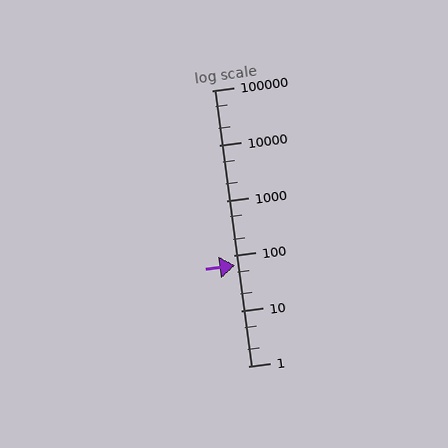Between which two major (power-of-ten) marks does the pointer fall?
The pointer is between 10 and 100.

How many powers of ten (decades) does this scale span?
The scale spans 5 decades, from 1 to 100000.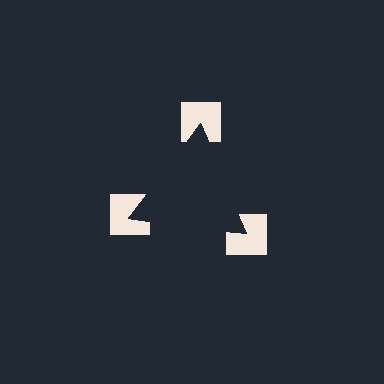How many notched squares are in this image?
There are 3 — one at each vertex of the illusory triangle.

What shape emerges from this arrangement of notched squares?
An illusory triangle — its edges are inferred from the aligned wedge cuts in the notched squares, not physically drawn.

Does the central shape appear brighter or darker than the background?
It typically appears slightly darker than the background, even though no actual brightness change is drawn.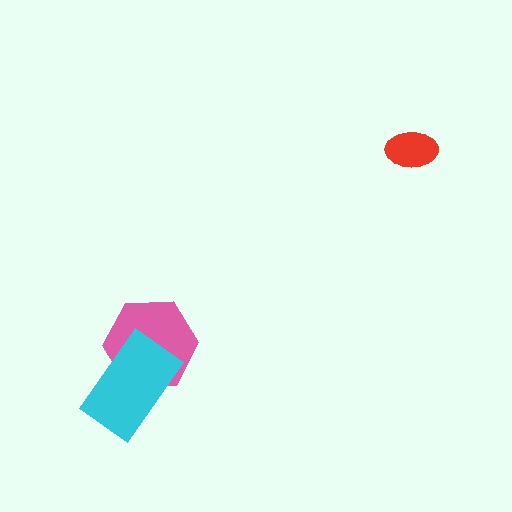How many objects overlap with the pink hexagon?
1 object overlaps with the pink hexagon.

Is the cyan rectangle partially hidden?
No, no other shape covers it.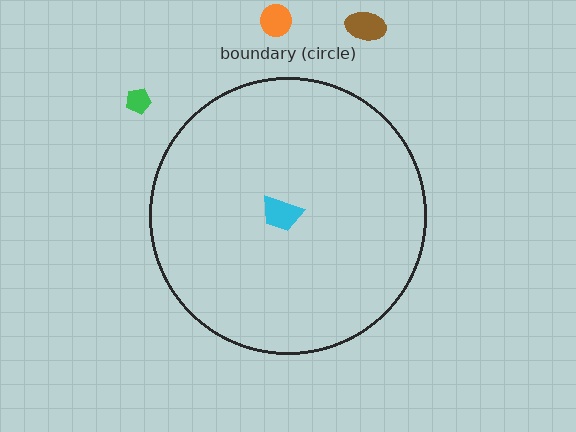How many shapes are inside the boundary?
1 inside, 3 outside.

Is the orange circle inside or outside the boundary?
Outside.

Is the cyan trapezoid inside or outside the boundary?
Inside.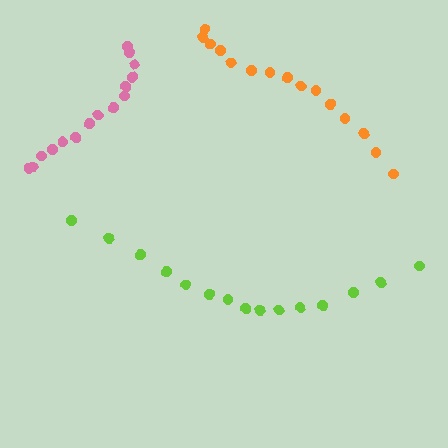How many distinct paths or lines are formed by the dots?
There are 3 distinct paths.